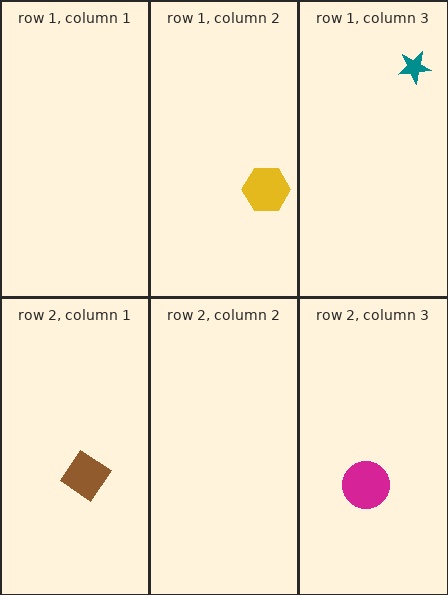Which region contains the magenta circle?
The row 2, column 3 region.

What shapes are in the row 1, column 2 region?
The yellow hexagon.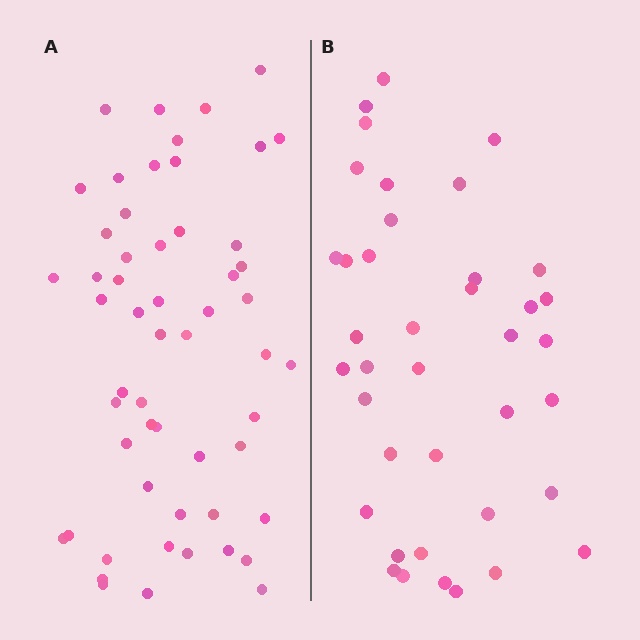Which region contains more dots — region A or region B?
Region A (the left region) has more dots.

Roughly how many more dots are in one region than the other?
Region A has approximately 15 more dots than region B.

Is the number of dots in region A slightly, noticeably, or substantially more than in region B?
Region A has noticeably more, but not dramatically so. The ratio is roughly 1.4 to 1.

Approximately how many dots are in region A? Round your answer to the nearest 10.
About 60 dots. (The exact count is 55, which rounds to 60.)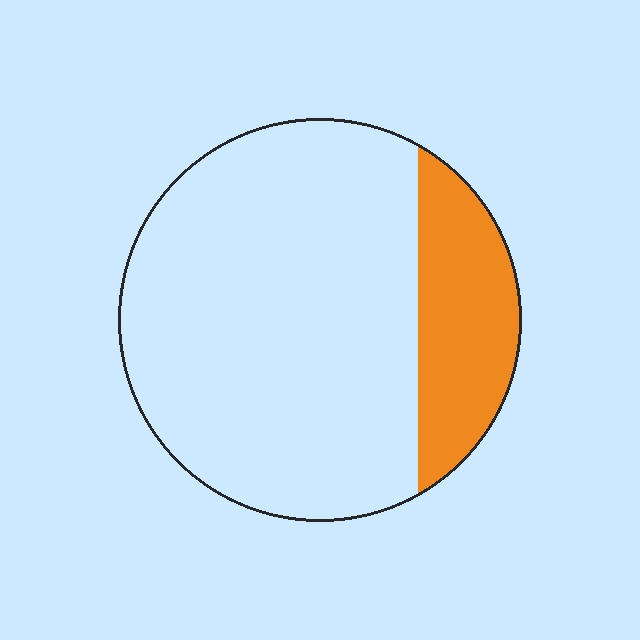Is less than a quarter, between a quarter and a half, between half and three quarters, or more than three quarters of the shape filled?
Less than a quarter.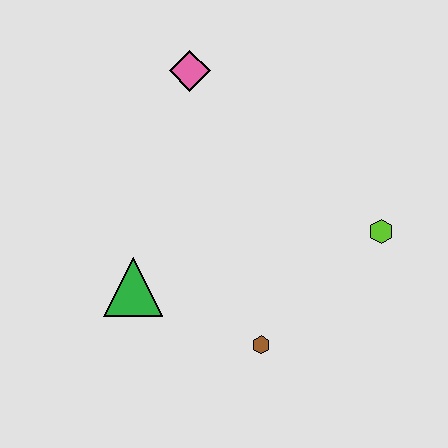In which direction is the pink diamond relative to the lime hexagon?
The pink diamond is to the left of the lime hexagon.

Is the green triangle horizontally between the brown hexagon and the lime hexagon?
No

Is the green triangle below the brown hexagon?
No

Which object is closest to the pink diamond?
The green triangle is closest to the pink diamond.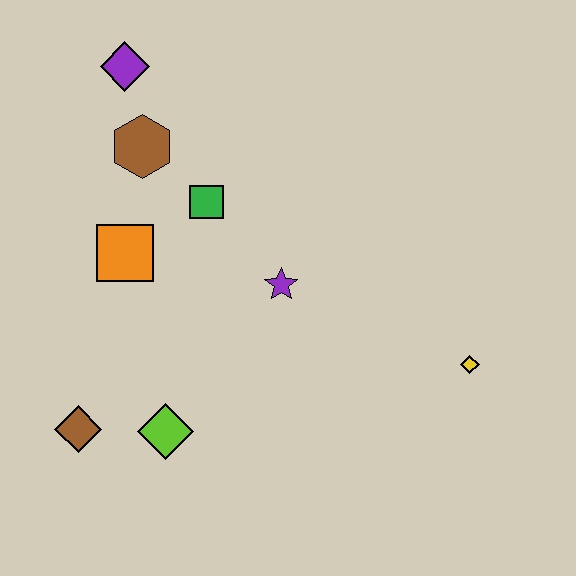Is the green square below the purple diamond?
Yes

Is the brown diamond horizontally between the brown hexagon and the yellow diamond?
No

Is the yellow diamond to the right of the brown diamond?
Yes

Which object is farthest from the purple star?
The purple diamond is farthest from the purple star.